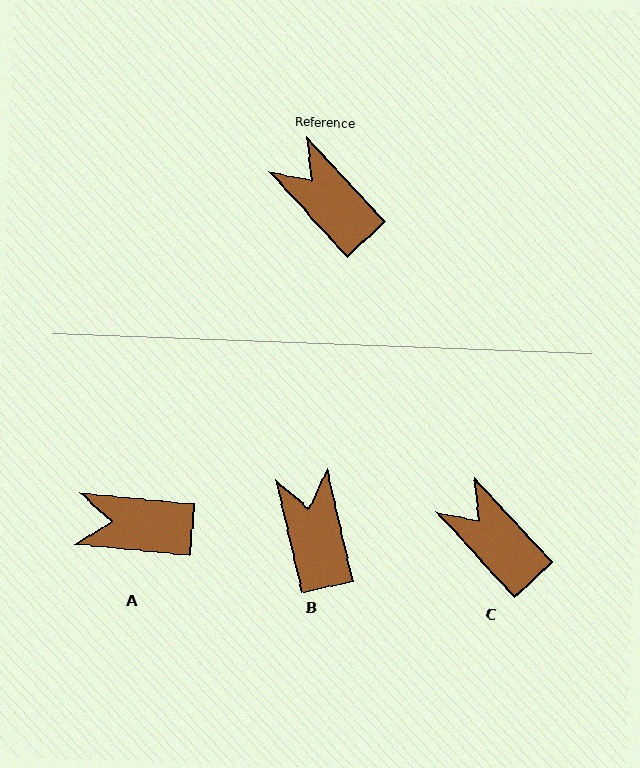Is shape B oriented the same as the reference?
No, it is off by about 29 degrees.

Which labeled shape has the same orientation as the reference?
C.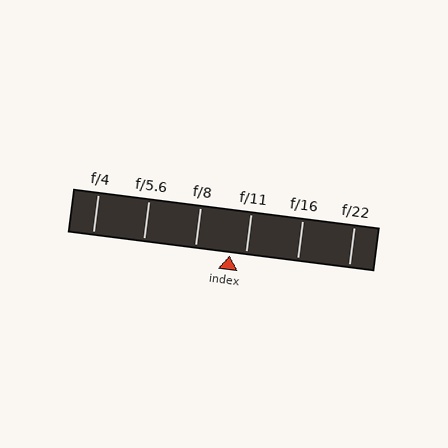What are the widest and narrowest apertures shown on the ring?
The widest aperture shown is f/4 and the narrowest is f/22.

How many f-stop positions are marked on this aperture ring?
There are 6 f-stop positions marked.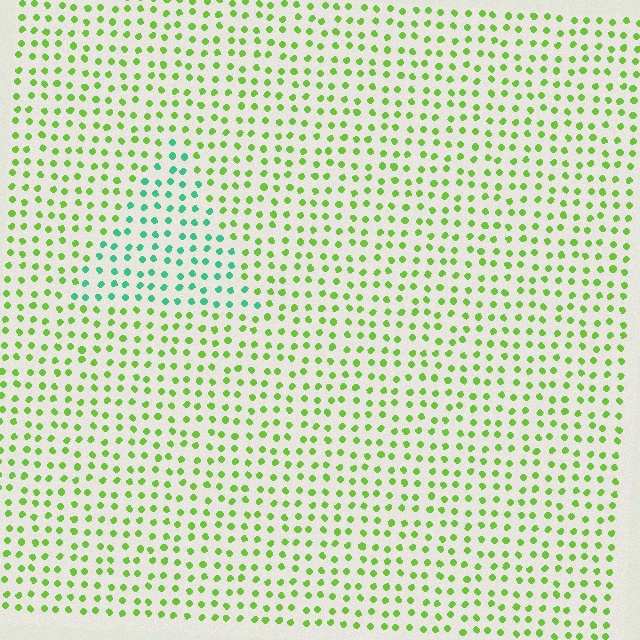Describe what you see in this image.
The image is filled with small lime elements in a uniform arrangement. A triangle-shaped region is visible where the elements are tinted to a slightly different hue, forming a subtle color boundary.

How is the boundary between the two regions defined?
The boundary is defined purely by a slight shift in hue (about 55 degrees). Spacing, size, and orientation are identical on both sides.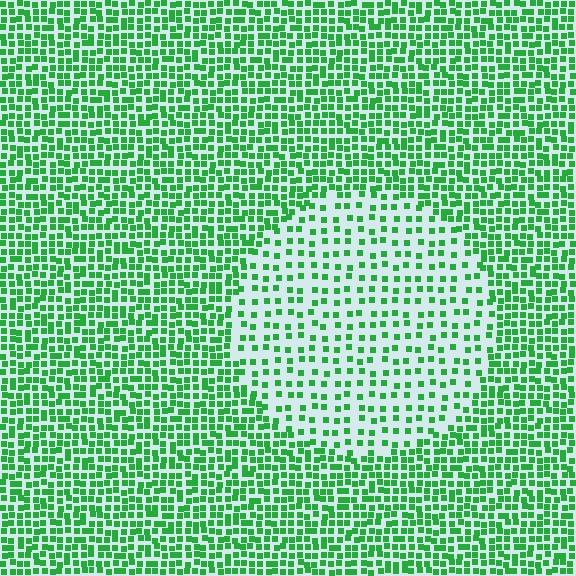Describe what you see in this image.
The image contains small green elements arranged at two different densities. A circle-shaped region is visible where the elements are less densely packed than the surrounding area.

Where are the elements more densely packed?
The elements are more densely packed outside the circle boundary.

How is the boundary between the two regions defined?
The boundary is defined by a change in element density (approximately 2.2x ratio). All elements are the same color, size, and shape.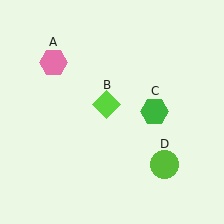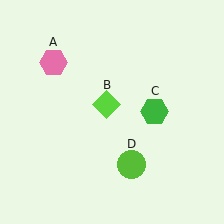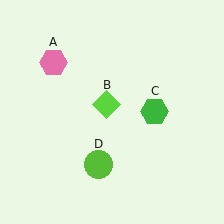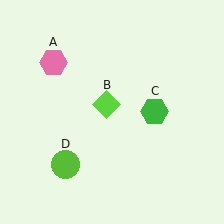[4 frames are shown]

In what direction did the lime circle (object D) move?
The lime circle (object D) moved left.